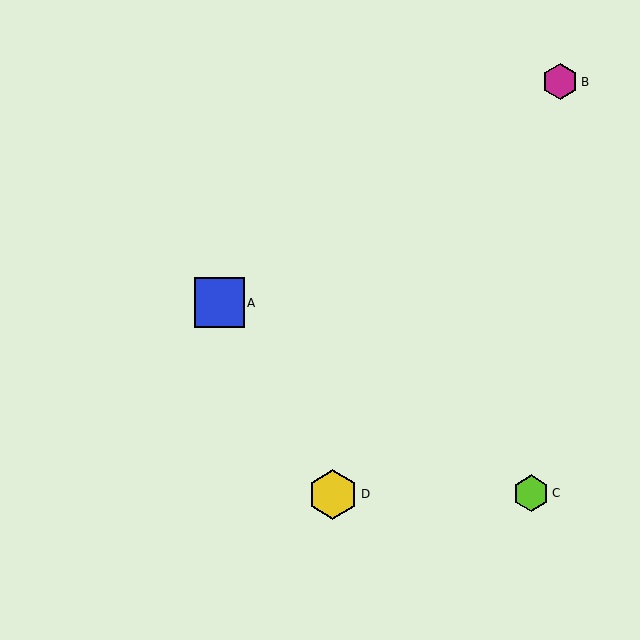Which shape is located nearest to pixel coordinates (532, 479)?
The lime hexagon (labeled C) at (531, 493) is nearest to that location.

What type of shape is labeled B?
Shape B is a magenta hexagon.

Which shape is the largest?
The blue square (labeled A) is the largest.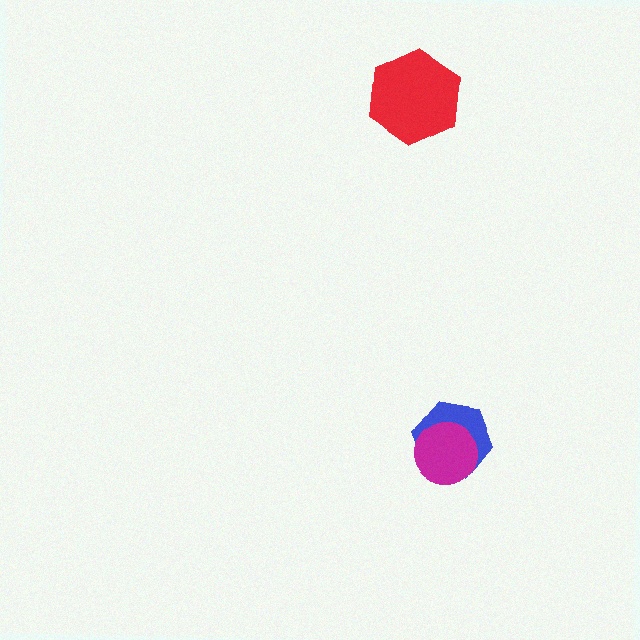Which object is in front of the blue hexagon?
The magenta circle is in front of the blue hexagon.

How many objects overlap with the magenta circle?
1 object overlaps with the magenta circle.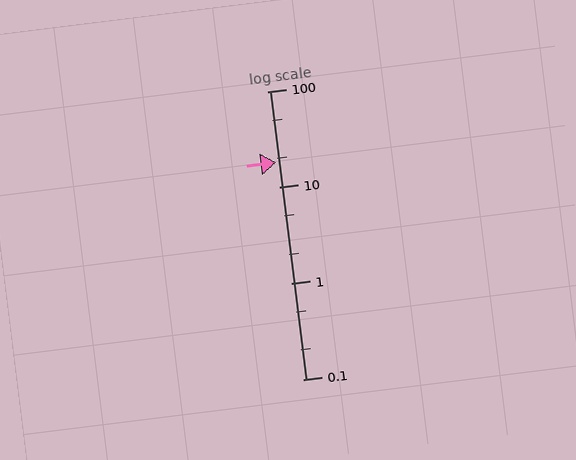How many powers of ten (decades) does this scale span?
The scale spans 3 decades, from 0.1 to 100.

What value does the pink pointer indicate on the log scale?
The pointer indicates approximately 18.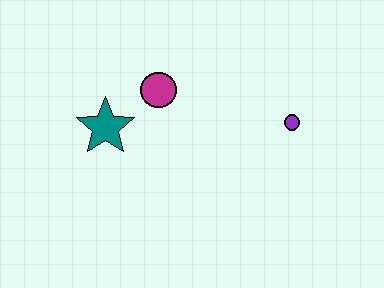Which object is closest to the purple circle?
The magenta circle is closest to the purple circle.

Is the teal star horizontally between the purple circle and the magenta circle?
No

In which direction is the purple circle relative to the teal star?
The purple circle is to the right of the teal star.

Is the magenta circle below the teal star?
No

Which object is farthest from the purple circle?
The teal star is farthest from the purple circle.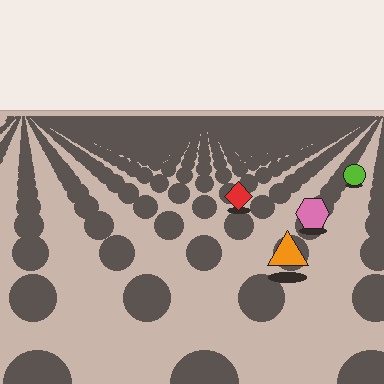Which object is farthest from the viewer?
The lime circle is farthest from the viewer. It appears smaller and the ground texture around it is denser.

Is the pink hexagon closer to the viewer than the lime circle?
Yes. The pink hexagon is closer — you can tell from the texture gradient: the ground texture is coarser near it.